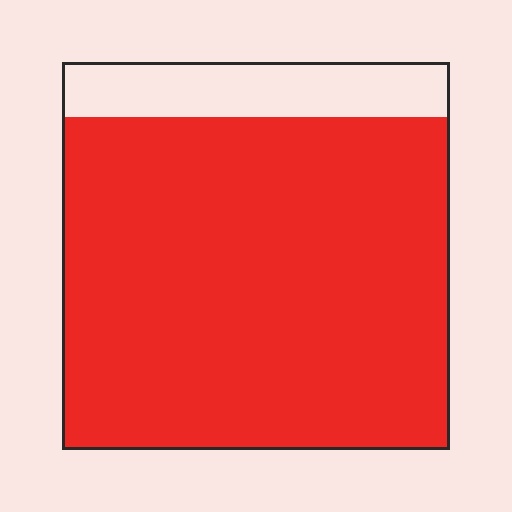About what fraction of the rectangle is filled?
About seven eighths (7/8).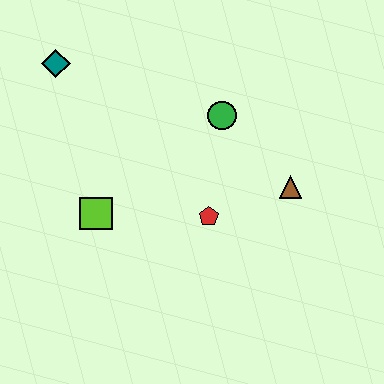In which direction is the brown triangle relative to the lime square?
The brown triangle is to the right of the lime square.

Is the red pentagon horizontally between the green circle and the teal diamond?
Yes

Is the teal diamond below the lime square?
No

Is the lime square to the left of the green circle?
Yes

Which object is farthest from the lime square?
The brown triangle is farthest from the lime square.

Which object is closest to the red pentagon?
The brown triangle is closest to the red pentagon.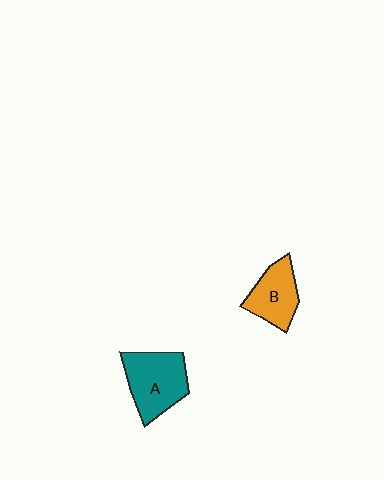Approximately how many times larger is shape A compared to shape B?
Approximately 1.4 times.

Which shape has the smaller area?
Shape B (orange).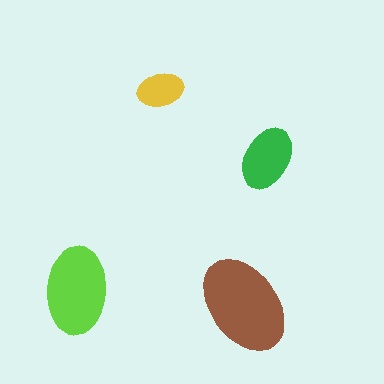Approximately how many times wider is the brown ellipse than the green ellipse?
About 1.5 times wider.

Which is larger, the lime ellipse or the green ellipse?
The lime one.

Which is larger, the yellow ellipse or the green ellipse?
The green one.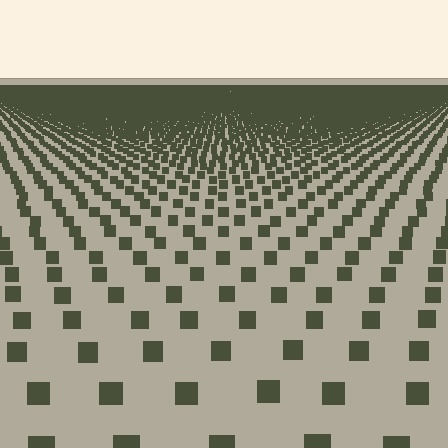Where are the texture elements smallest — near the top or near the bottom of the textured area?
Near the top.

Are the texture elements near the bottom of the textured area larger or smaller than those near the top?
Larger. Near the bottom, elements are closer to the viewer and appear at a bigger on-screen size.